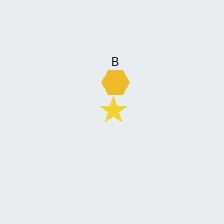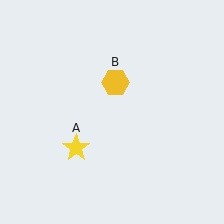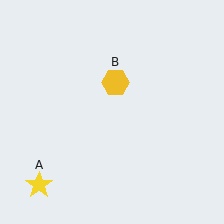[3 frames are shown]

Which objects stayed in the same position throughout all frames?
Yellow hexagon (object B) remained stationary.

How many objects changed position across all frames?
1 object changed position: yellow star (object A).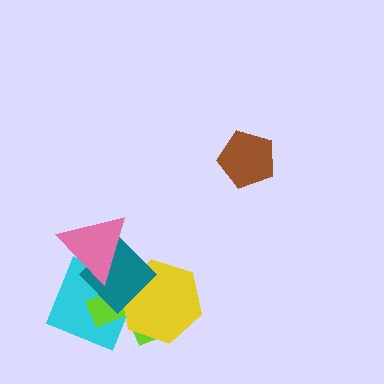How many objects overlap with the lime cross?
4 objects overlap with the lime cross.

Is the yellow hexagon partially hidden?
Yes, it is partially covered by another shape.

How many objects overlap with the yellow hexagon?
3 objects overlap with the yellow hexagon.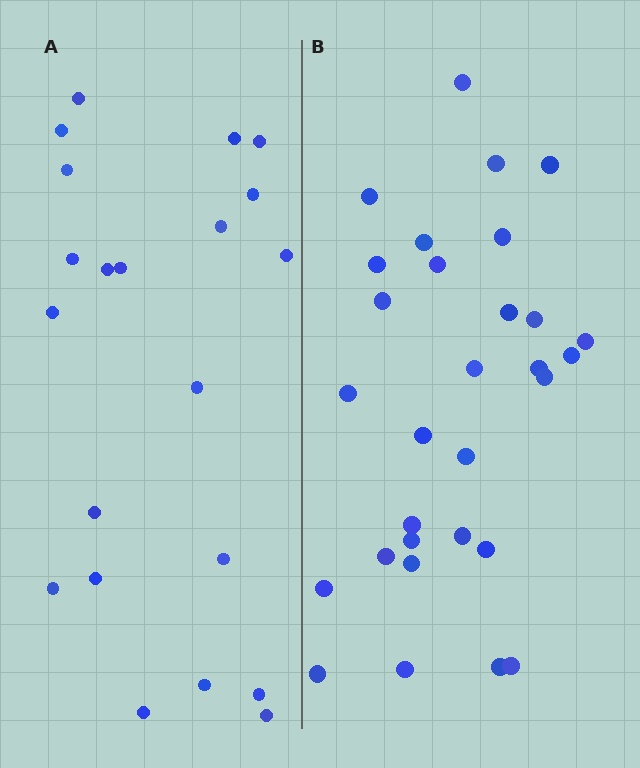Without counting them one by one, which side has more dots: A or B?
Region B (the right region) has more dots.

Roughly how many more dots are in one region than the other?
Region B has roughly 8 or so more dots than region A.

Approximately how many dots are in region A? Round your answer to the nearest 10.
About 20 dots. (The exact count is 21, which rounds to 20.)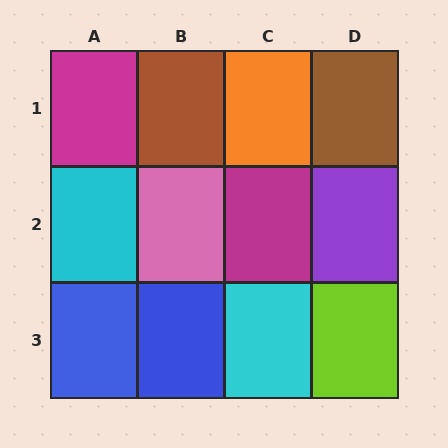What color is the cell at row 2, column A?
Cyan.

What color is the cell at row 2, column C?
Magenta.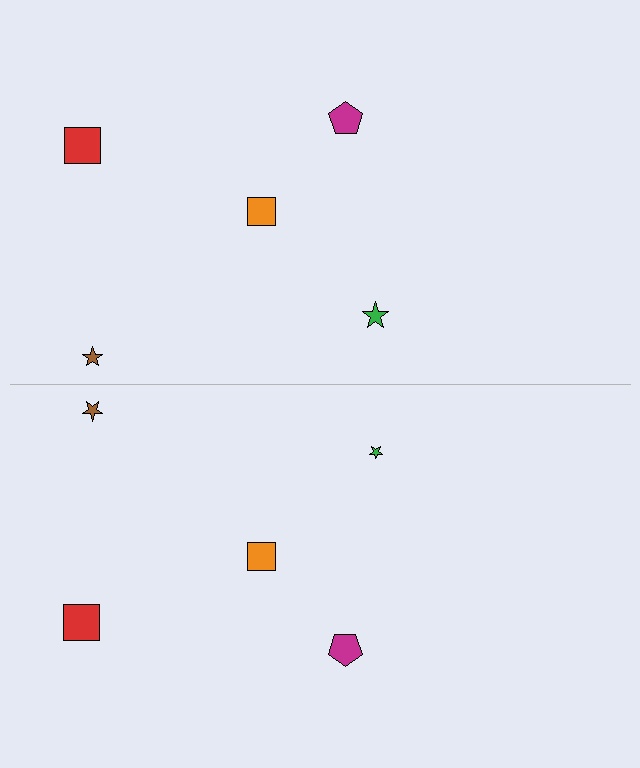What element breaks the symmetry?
The green star on the bottom side has a different size than its mirror counterpart.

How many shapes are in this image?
There are 10 shapes in this image.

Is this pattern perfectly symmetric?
No, the pattern is not perfectly symmetric. The green star on the bottom side has a different size than its mirror counterpart.